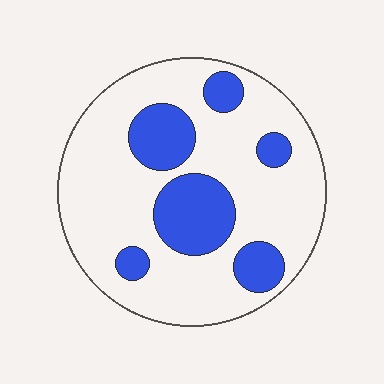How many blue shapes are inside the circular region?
6.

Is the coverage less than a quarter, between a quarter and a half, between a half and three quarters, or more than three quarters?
Between a quarter and a half.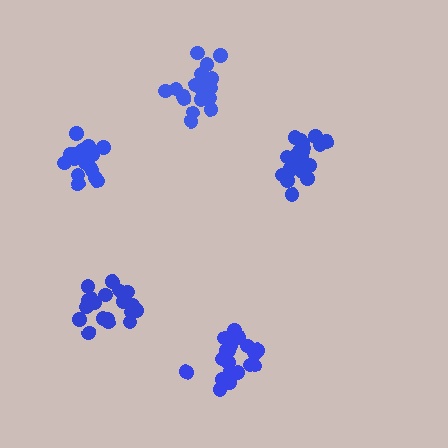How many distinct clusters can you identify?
There are 5 distinct clusters.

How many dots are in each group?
Group 1: 19 dots, Group 2: 20 dots, Group 3: 21 dots, Group 4: 20 dots, Group 5: 19 dots (99 total).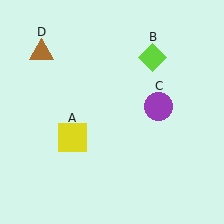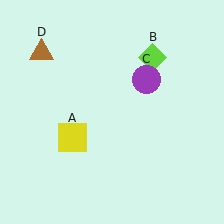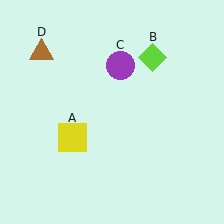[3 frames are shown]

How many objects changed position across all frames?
1 object changed position: purple circle (object C).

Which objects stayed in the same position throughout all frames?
Yellow square (object A) and lime diamond (object B) and brown triangle (object D) remained stationary.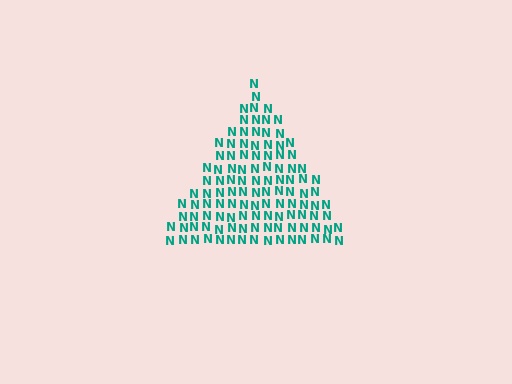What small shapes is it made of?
It is made of small letter N's.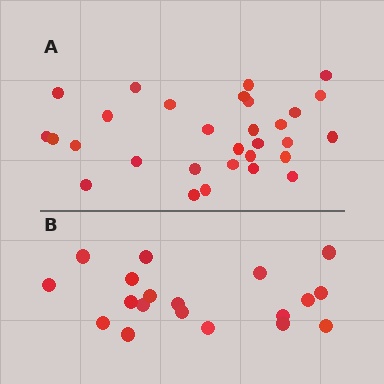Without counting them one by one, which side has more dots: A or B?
Region A (the top region) has more dots.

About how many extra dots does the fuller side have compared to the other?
Region A has roughly 12 or so more dots than region B.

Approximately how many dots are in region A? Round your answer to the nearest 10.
About 30 dots.